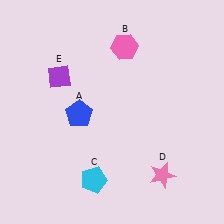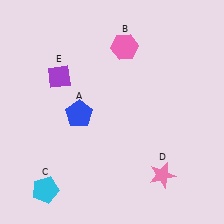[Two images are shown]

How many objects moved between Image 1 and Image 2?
1 object moved between the two images.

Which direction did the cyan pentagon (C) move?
The cyan pentagon (C) moved left.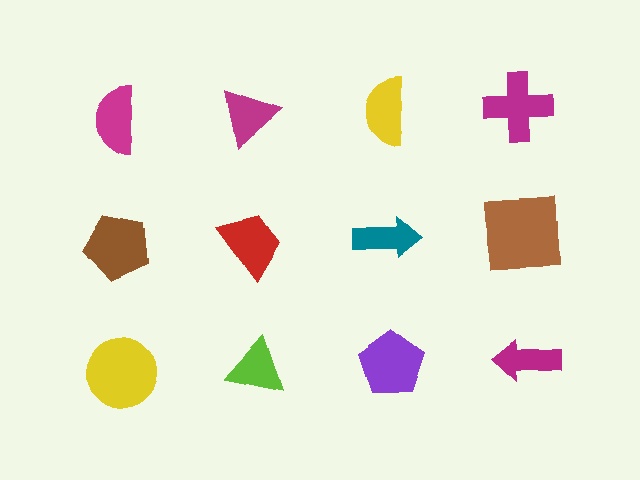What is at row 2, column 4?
A brown square.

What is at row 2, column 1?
A brown pentagon.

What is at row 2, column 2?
A red trapezoid.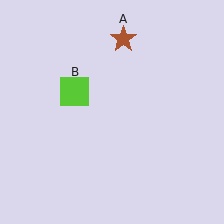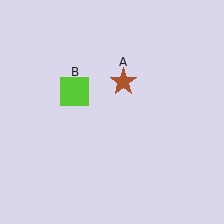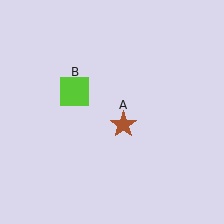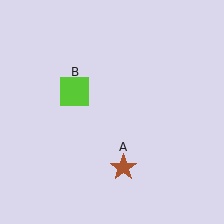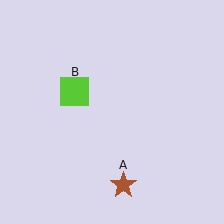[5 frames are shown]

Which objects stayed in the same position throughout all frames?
Lime square (object B) remained stationary.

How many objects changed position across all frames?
1 object changed position: brown star (object A).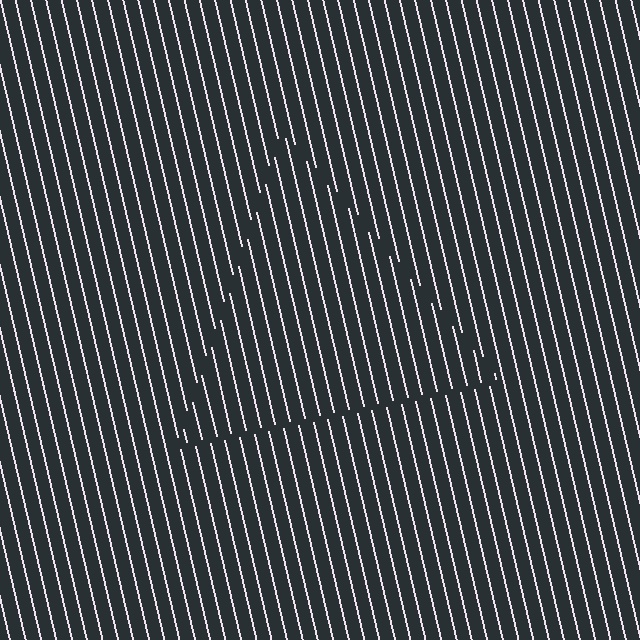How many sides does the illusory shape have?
3 sides — the line-ends trace a triangle.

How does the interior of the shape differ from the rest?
The interior of the shape contains the same grating, shifted by half a period — the contour is defined by the phase discontinuity where line-ends from the inner and outer gratings abut.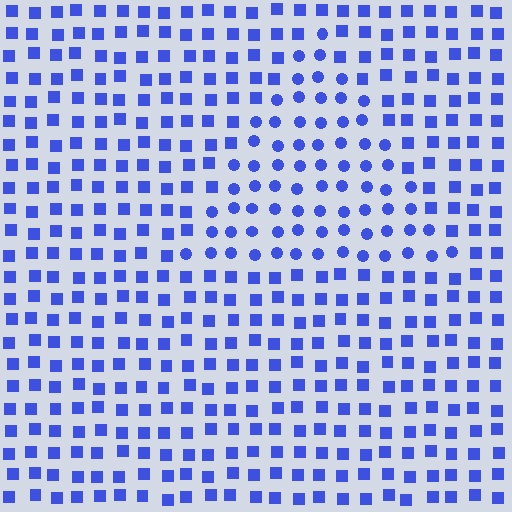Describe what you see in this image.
The image is filled with small blue elements arranged in a uniform grid. A triangle-shaped region contains circles, while the surrounding area contains squares. The boundary is defined purely by the change in element shape.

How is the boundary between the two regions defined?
The boundary is defined by a change in element shape: circles inside vs. squares outside. All elements share the same color and spacing.